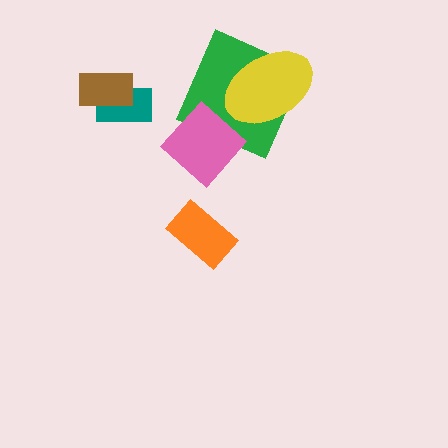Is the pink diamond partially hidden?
No, no other shape covers it.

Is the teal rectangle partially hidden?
Yes, it is partially covered by another shape.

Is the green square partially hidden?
Yes, it is partially covered by another shape.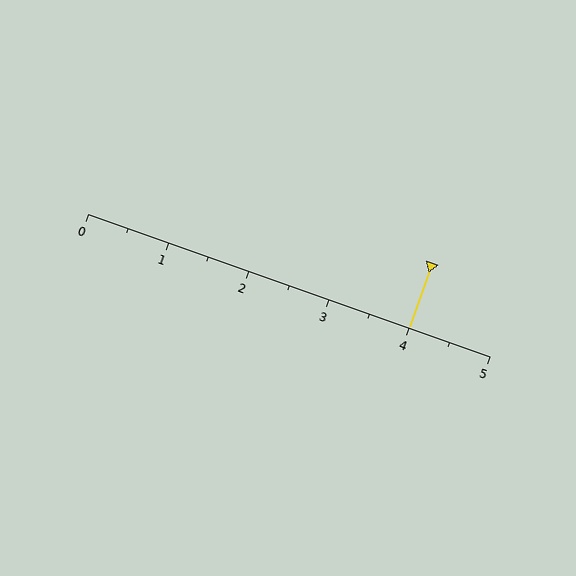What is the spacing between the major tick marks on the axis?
The major ticks are spaced 1 apart.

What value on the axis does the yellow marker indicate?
The marker indicates approximately 4.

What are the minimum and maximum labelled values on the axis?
The axis runs from 0 to 5.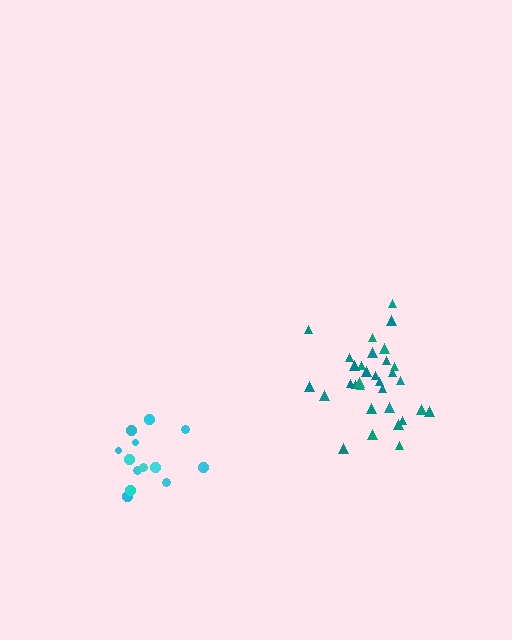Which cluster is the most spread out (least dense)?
Cyan.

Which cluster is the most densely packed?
Teal.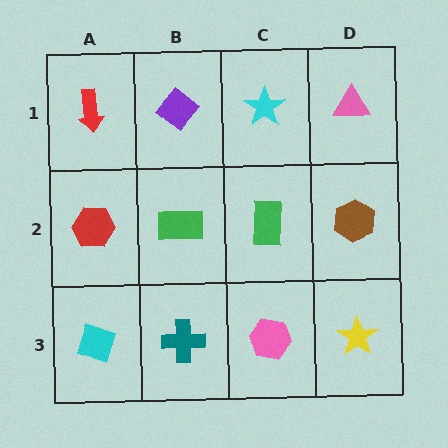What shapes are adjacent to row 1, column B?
A green rectangle (row 2, column B), a red arrow (row 1, column A), a cyan star (row 1, column C).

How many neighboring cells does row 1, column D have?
2.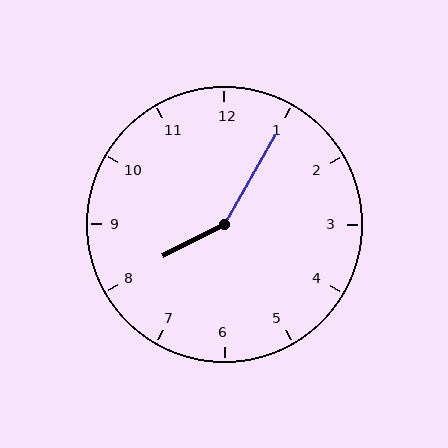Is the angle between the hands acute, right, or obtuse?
It is obtuse.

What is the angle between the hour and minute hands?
Approximately 148 degrees.